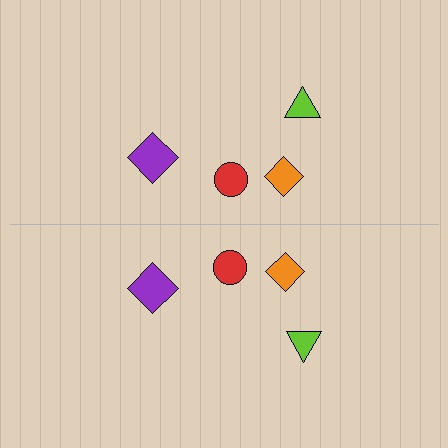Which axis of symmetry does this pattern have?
The pattern has a horizontal axis of symmetry running through the center of the image.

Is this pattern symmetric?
Yes, this pattern has bilateral (reflection) symmetry.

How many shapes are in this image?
There are 8 shapes in this image.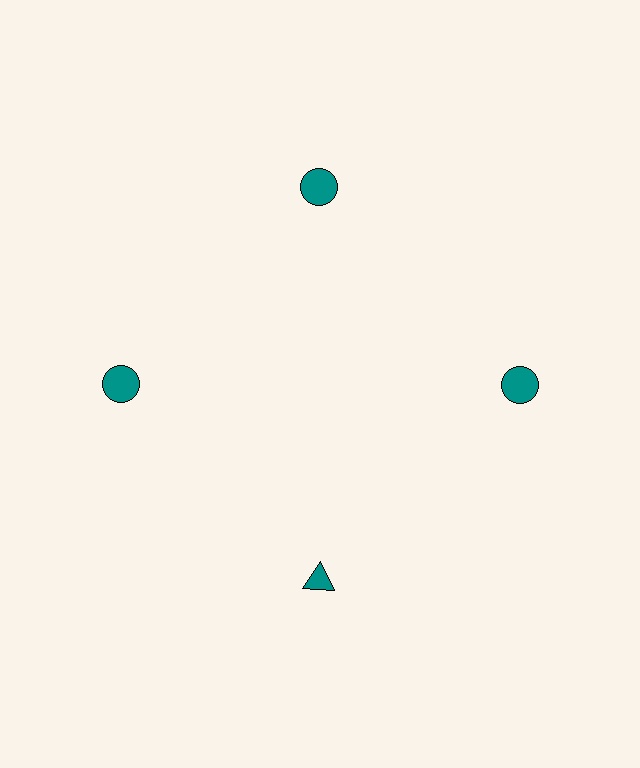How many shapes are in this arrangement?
There are 4 shapes arranged in a ring pattern.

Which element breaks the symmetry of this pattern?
The teal triangle at roughly the 6 o'clock position breaks the symmetry. All other shapes are teal circles.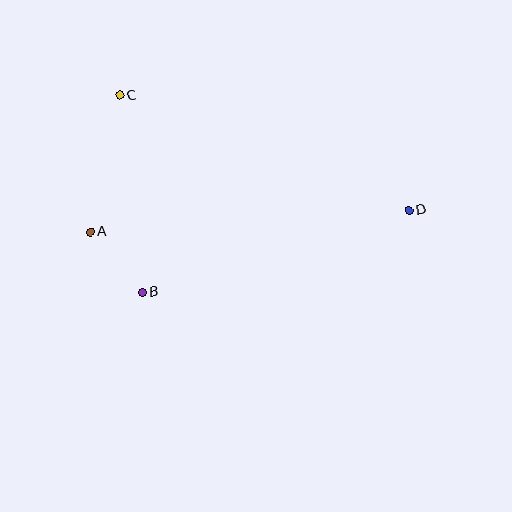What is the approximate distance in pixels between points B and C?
The distance between B and C is approximately 198 pixels.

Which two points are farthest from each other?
Points A and D are farthest from each other.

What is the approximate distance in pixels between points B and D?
The distance between B and D is approximately 279 pixels.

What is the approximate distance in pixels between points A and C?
The distance between A and C is approximately 140 pixels.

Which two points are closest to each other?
Points A and B are closest to each other.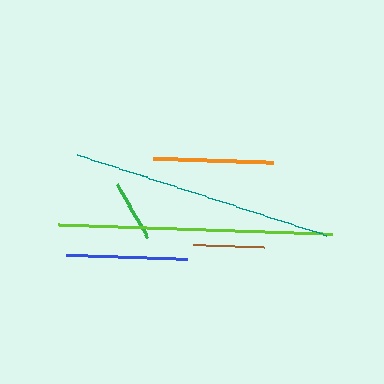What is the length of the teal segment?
The teal segment is approximately 262 pixels long.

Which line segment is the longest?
The lime line is the longest at approximately 274 pixels.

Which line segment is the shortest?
The green line is the shortest at approximately 61 pixels.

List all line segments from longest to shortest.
From longest to shortest: lime, teal, blue, orange, brown, green.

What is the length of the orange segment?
The orange segment is approximately 120 pixels long.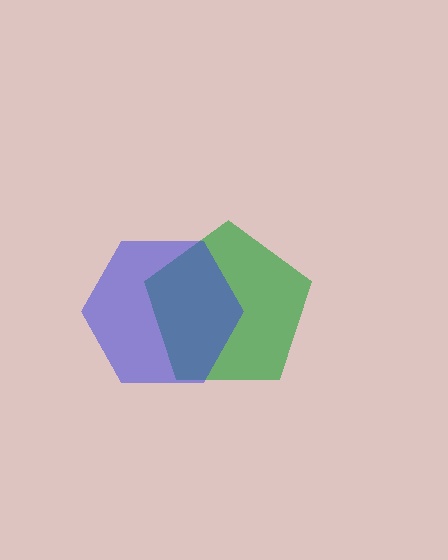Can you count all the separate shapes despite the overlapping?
Yes, there are 2 separate shapes.